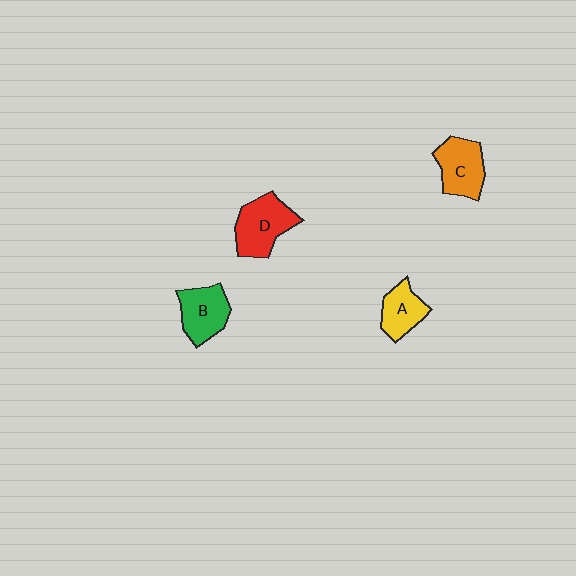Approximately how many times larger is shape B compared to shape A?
Approximately 1.3 times.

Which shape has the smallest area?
Shape A (yellow).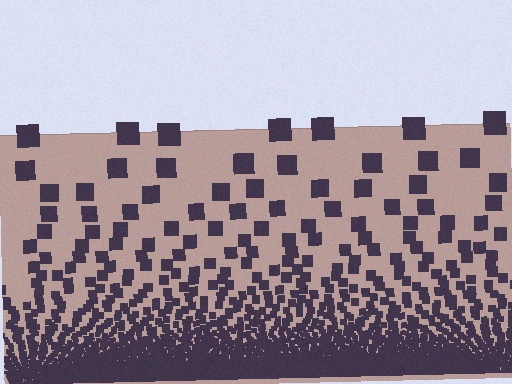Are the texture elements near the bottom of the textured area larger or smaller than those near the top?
Smaller. The gradient is inverted — elements near the bottom are smaller and denser.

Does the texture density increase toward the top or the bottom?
Density increases toward the bottom.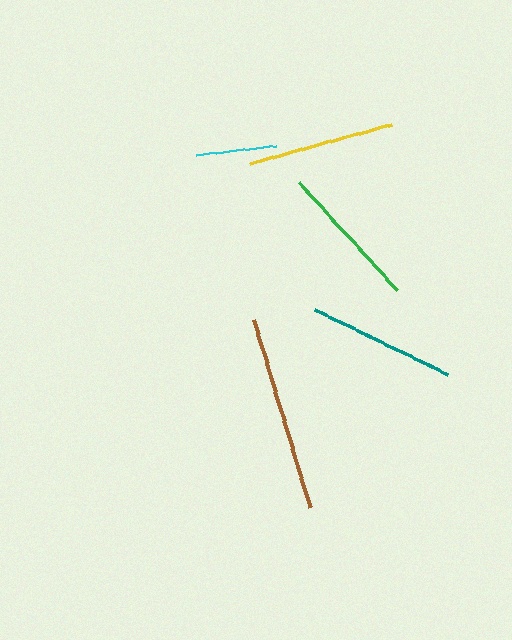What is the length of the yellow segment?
The yellow segment is approximately 147 pixels long.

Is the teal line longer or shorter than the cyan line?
The teal line is longer than the cyan line.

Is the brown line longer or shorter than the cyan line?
The brown line is longer than the cyan line.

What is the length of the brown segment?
The brown segment is approximately 196 pixels long.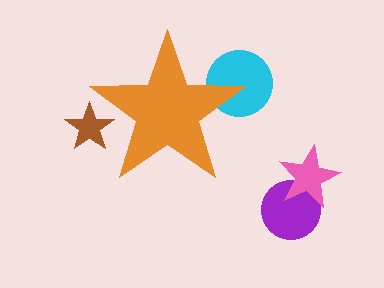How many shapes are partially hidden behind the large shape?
2 shapes are partially hidden.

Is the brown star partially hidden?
Yes, the brown star is partially hidden behind the orange star.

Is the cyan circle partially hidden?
Yes, the cyan circle is partially hidden behind the orange star.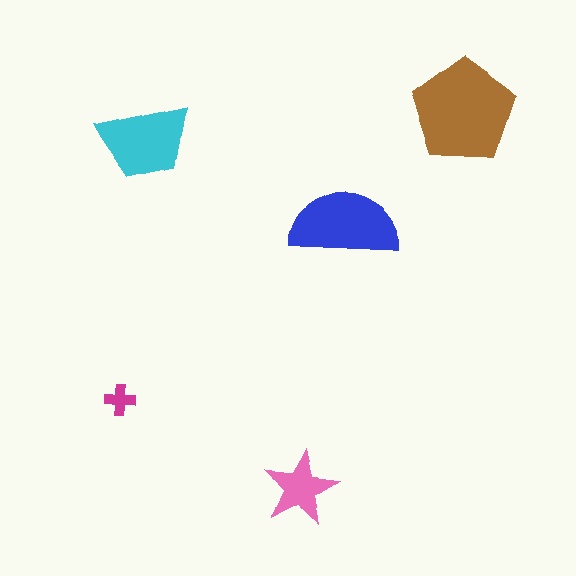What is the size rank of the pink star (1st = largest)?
4th.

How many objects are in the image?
There are 5 objects in the image.